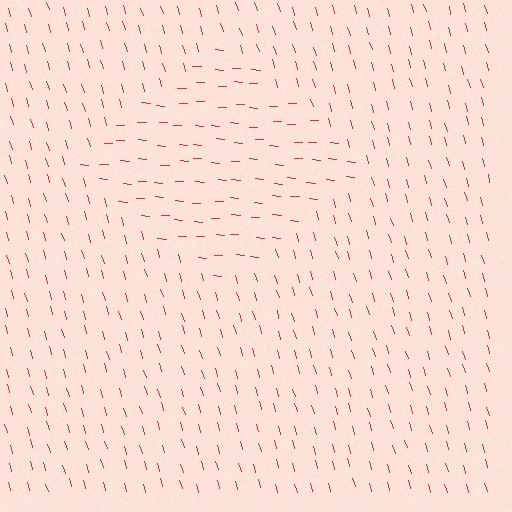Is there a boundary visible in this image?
Yes, there is a texture boundary formed by a change in line orientation.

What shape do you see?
I see a diamond.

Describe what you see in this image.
The image is filled with small red line segments. A diamond region in the image has lines oriented differently from the surrounding lines, creating a visible texture boundary.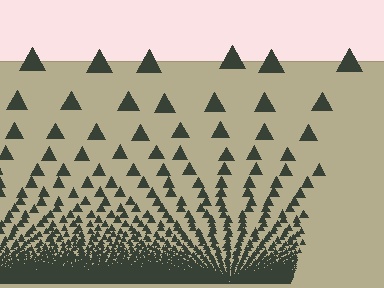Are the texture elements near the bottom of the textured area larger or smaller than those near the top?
Smaller. The gradient is inverted — elements near the bottom are smaller and denser.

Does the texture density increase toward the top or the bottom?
Density increases toward the bottom.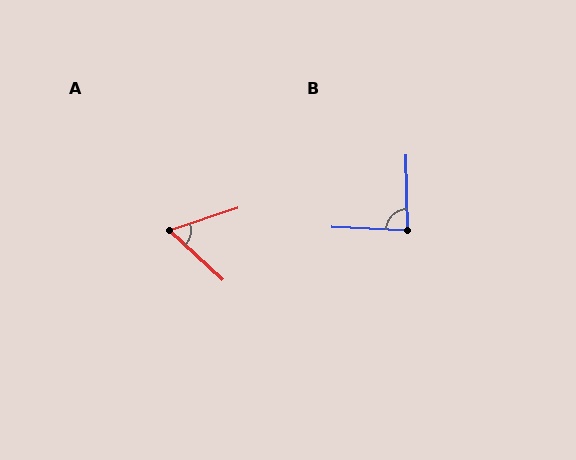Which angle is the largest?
B, at approximately 87 degrees.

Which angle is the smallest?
A, at approximately 61 degrees.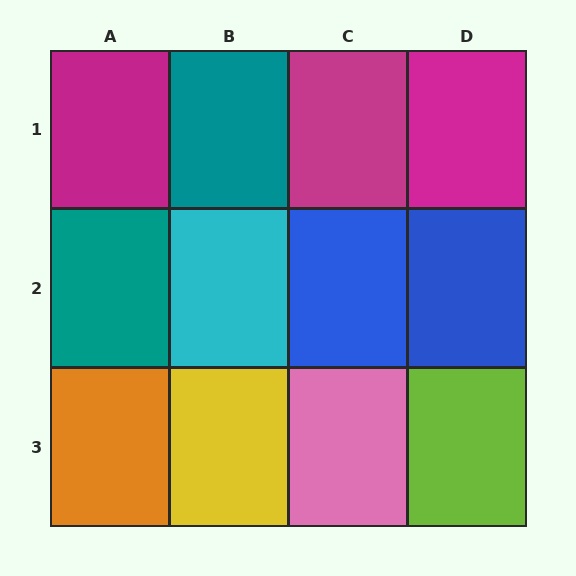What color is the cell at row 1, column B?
Teal.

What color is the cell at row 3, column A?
Orange.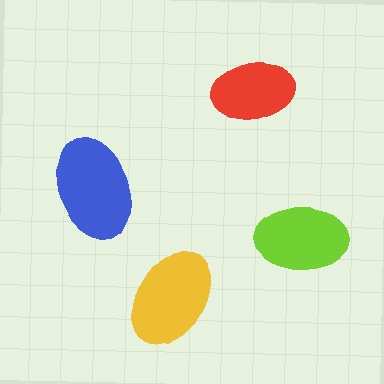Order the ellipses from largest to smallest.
the blue one, the yellow one, the lime one, the red one.